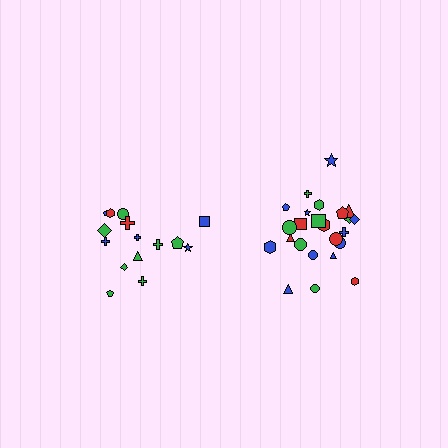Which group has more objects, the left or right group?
The right group.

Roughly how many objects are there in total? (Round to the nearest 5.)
Roughly 40 objects in total.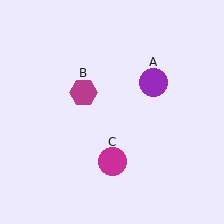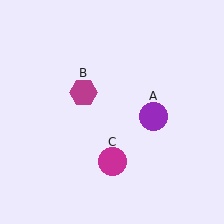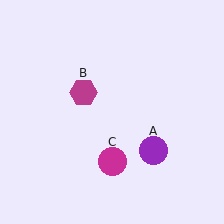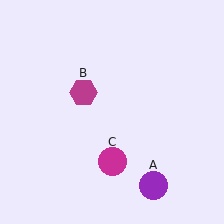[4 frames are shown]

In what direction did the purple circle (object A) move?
The purple circle (object A) moved down.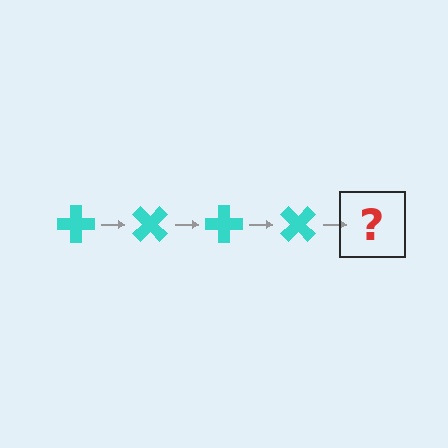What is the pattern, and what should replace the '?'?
The pattern is that the cross rotates 45 degrees each step. The '?' should be a cyan cross rotated 180 degrees.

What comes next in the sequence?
The next element should be a cyan cross rotated 180 degrees.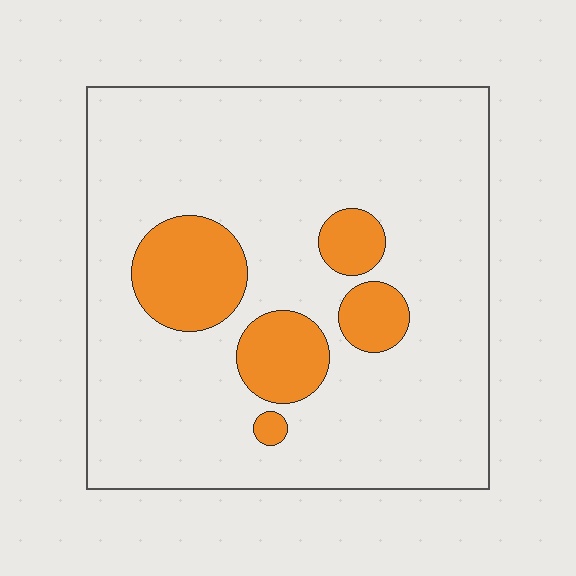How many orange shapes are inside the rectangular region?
5.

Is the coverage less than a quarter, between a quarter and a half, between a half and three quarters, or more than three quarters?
Less than a quarter.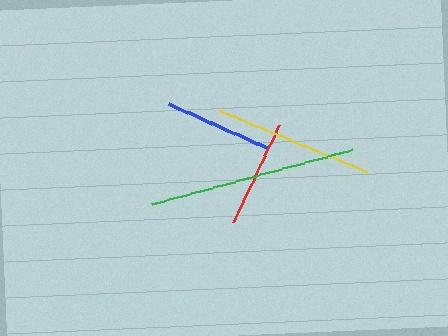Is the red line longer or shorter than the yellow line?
The yellow line is longer than the red line.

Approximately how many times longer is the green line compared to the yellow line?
The green line is approximately 1.3 times the length of the yellow line.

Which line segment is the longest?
The green line is the longest at approximately 208 pixels.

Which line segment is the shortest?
The red line is the shortest at approximately 107 pixels.